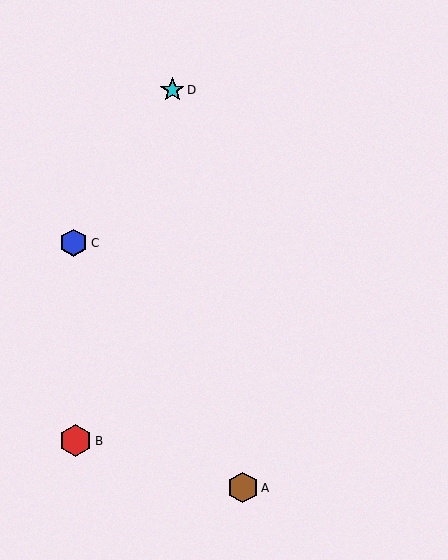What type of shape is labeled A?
Shape A is a brown hexagon.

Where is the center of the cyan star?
The center of the cyan star is at (172, 90).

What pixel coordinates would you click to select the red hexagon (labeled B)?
Click at (76, 441) to select the red hexagon B.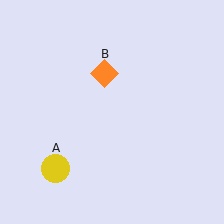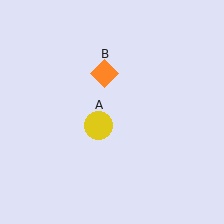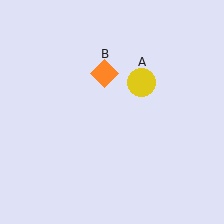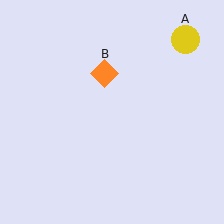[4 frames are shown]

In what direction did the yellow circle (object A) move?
The yellow circle (object A) moved up and to the right.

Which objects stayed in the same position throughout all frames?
Orange diamond (object B) remained stationary.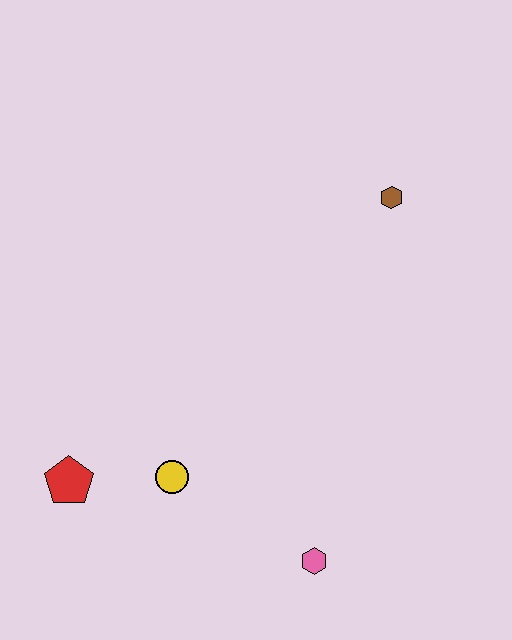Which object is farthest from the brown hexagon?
The red pentagon is farthest from the brown hexagon.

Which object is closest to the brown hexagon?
The yellow circle is closest to the brown hexagon.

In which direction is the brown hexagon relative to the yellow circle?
The brown hexagon is above the yellow circle.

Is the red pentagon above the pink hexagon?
Yes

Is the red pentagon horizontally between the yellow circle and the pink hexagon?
No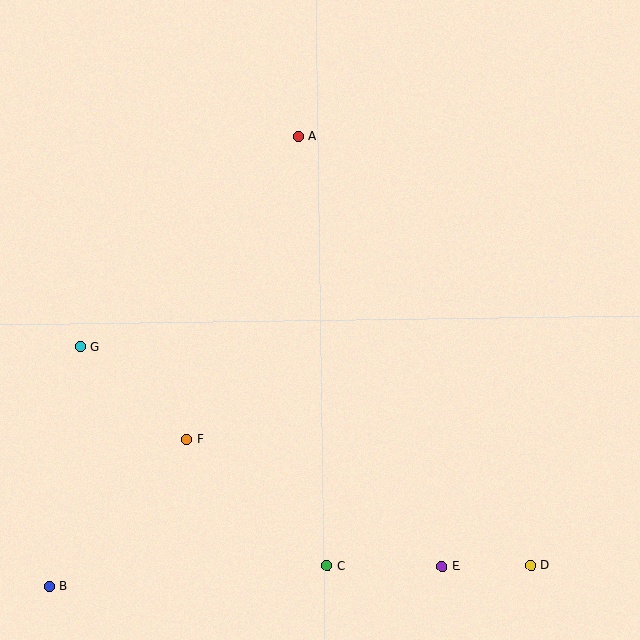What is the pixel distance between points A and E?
The distance between A and E is 453 pixels.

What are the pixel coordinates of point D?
Point D is at (531, 566).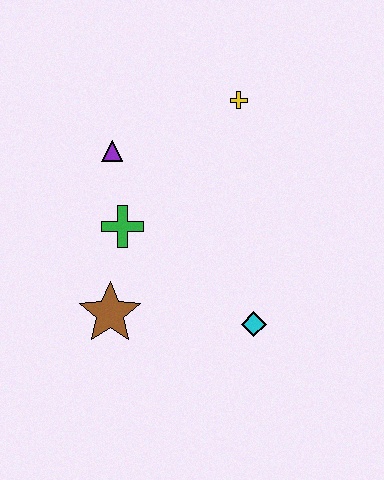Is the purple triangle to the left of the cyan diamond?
Yes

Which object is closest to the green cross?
The purple triangle is closest to the green cross.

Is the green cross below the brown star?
No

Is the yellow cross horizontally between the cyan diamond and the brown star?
Yes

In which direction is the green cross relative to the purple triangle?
The green cross is below the purple triangle.